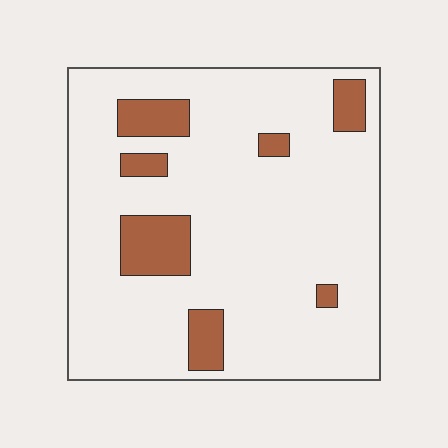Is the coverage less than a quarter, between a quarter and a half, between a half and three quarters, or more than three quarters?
Less than a quarter.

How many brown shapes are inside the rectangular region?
7.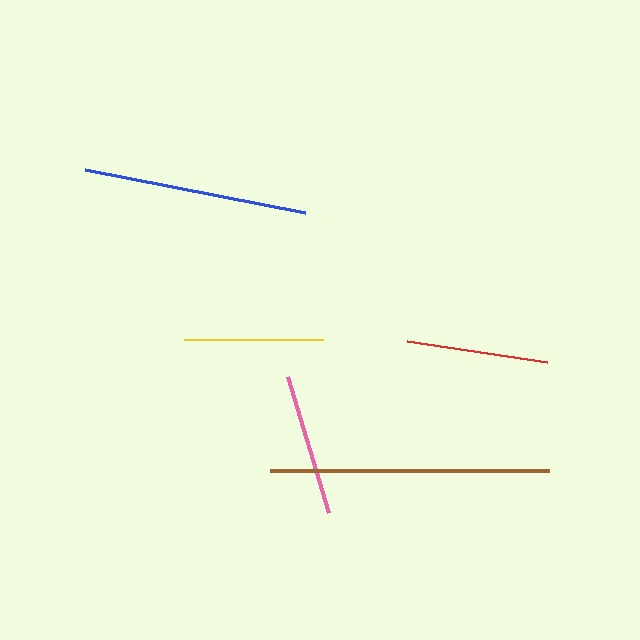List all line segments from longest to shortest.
From longest to shortest: brown, blue, pink, red, yellow.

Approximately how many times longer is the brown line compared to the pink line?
The brown line is approximately 2.0 times the length of the pink line.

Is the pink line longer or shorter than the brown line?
The brown line is longer than the pink line.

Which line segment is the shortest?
The yellow line is the shortest at approximately 139 pixels.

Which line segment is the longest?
The brown line is the longest at approximately 279 pixels.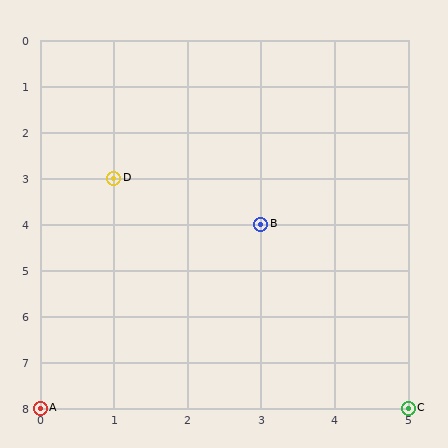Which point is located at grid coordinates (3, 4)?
Point B is at (3, 4).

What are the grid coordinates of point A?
Point A is at grid coordinates (0, 8).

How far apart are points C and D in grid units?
Points C and D are 4 columns and 5 rows apart (about 6.4 grid units diagonally).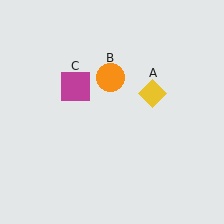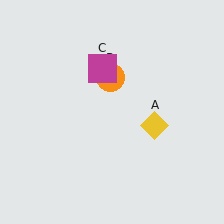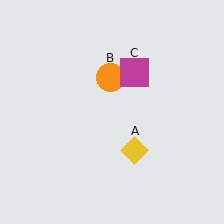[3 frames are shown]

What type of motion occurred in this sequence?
The yellow diamond (object A), magenta square (object C) rotated clockwise around the center of the scene.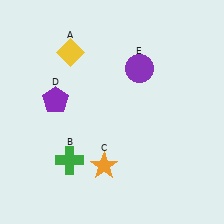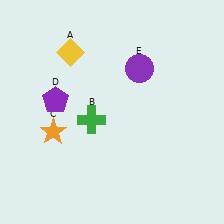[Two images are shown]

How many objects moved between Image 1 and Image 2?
2 objects moved between the two images.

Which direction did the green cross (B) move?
The green cross (B) moved up.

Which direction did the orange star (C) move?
The orange star (C) moved left.